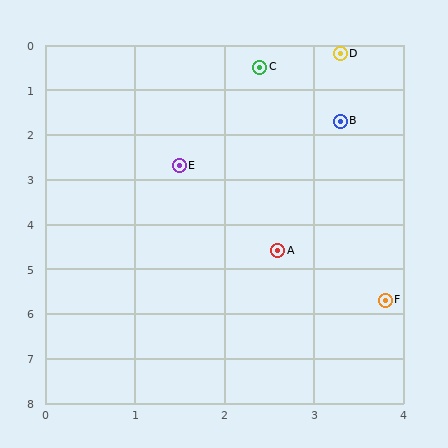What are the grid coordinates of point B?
Point B is at approximately (3.3, 1.7).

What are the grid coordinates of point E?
Point E is at approximately (1.5, 2.7).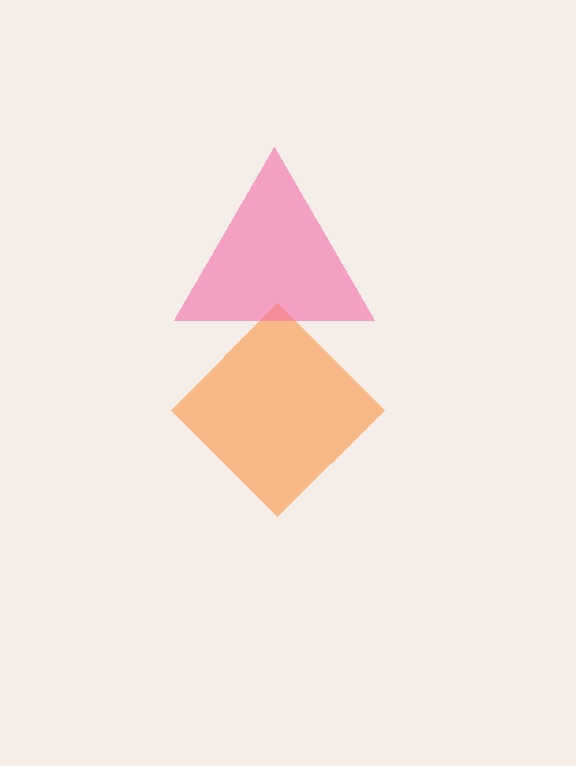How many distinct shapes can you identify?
There are 2 distinct shapes: an orange diamond, a pink triangle.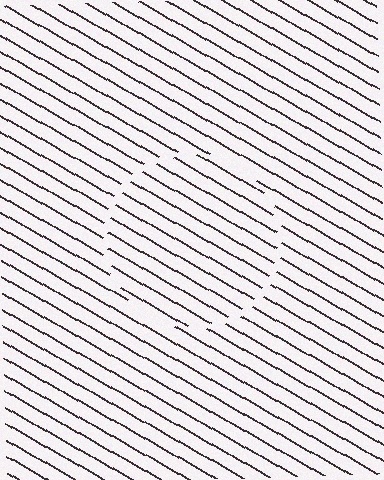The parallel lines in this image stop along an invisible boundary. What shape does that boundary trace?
An illusory circle. The interior of the shape contains the same grating, shifted by half a period — the contour is defined by the phase discontinuity where line-ends from the inner and outer gratings abut.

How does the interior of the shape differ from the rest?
The interior of the shape contains the same grating, shifted by half a period — the contour is defined by the phase discontinuity where line-ends from the inner and outer gratings abut.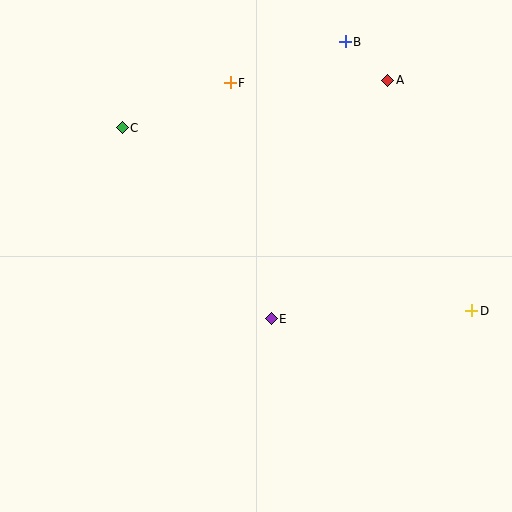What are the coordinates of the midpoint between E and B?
The midpoint between E and B is at (308, 180).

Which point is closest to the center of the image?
Point E at (271, 319) is closest to the center.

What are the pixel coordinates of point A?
Point A is at (388, 80).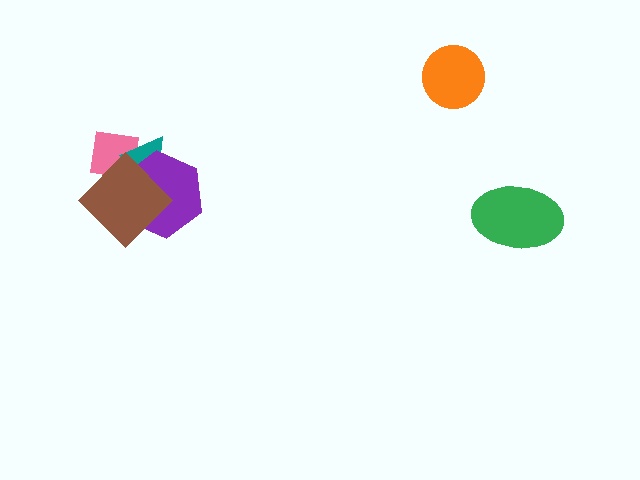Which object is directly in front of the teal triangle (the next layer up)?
The purple hexagon is directly in front of the teal triangle.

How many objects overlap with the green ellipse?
0 objects overlap with the green ellipse.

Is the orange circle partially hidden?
No, no other shape covers it.